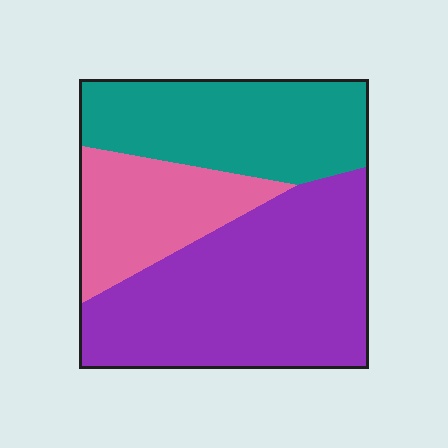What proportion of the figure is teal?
Teal takes up about one third (1/3) of the figure.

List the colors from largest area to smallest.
From largest to smallest: purple, teal, pink.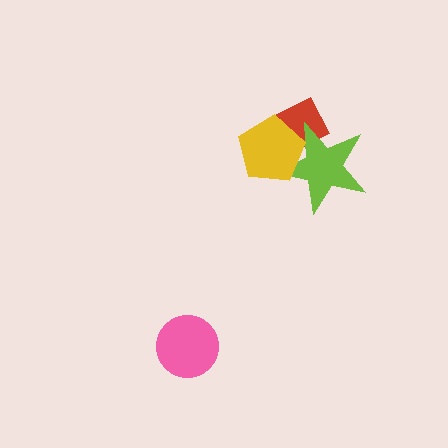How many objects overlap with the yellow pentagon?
2 objects overlap with the yellow pentagon.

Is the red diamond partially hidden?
Yes, it is partially covered by another shape.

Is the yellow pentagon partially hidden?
No, no other shape covers it.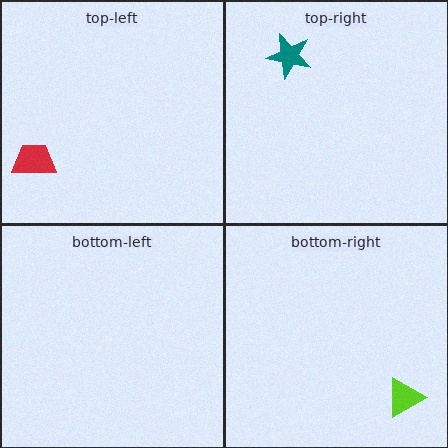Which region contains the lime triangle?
The bottom-right region.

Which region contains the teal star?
The top-right region.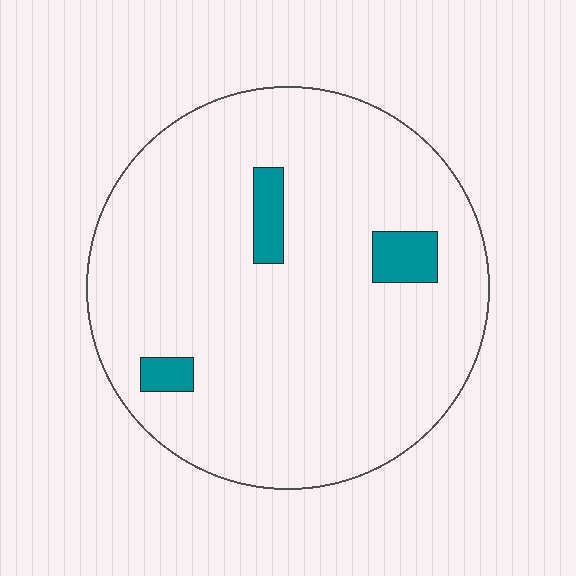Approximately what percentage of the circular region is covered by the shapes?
Approximately 5%.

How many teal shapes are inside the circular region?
3.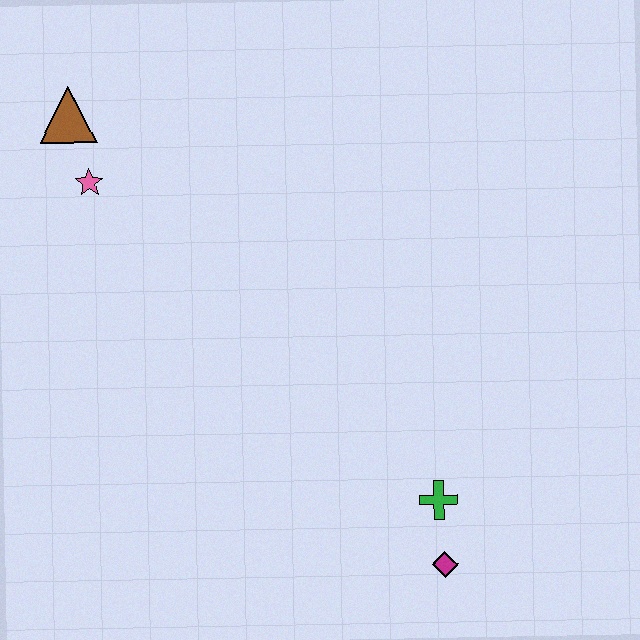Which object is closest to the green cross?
The magenta diamond is closest to the green cross.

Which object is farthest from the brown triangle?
The magenta diamond is farthest from the brown triangle.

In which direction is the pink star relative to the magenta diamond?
The pink star is above the magenta diamond.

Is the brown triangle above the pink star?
Yes